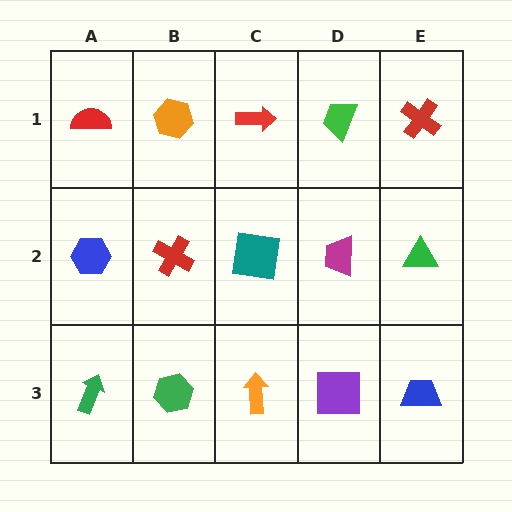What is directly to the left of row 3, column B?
A green arrow.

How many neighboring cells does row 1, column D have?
3.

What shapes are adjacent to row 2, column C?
A red arrow (row 1, column C), an orange arrow (row 3, column C), a red cross (row 2, column B), a magenta trapezoid (row 2, column D).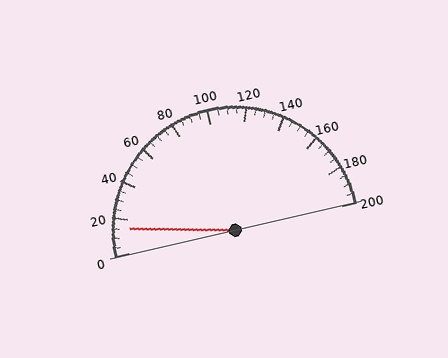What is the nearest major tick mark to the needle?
The nearest major tick mark is 20.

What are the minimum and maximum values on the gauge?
The gauge ranges from 0 to 200.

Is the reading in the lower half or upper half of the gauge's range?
The reading is in the lower half of the range (0 to 200).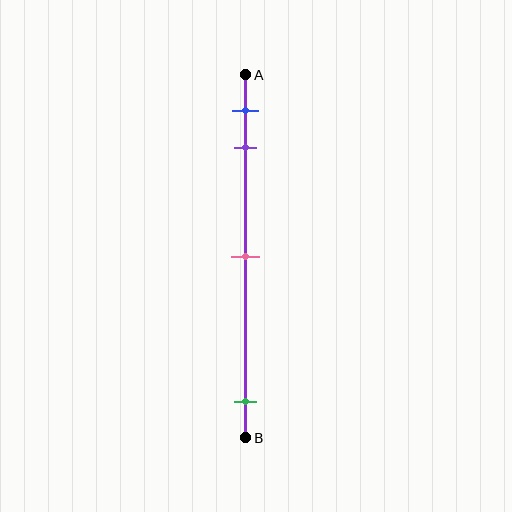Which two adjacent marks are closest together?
The blue and purple marks are the closest adjacent pair.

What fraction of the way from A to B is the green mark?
The green mark is approximately 90% (0.9) of the way from A to B.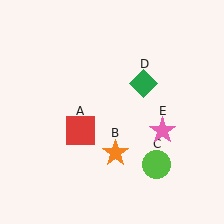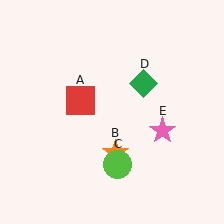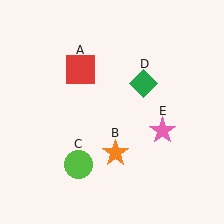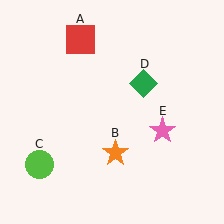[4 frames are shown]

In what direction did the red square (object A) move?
The red square (object A) moved up.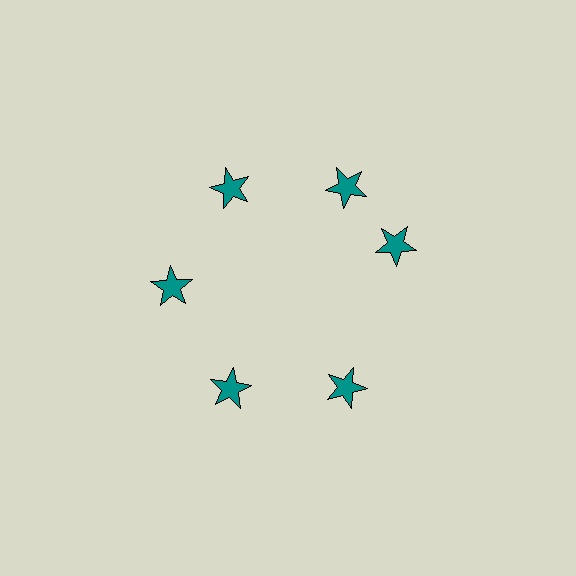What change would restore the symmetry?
The symmetry would be restored by rotating it back into even spacing with its neighbors so that all 6 stars sit at equal angles and equal distance from the center.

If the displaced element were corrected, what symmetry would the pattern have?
It would have 6-fold rotational symmetry — the pattern would map onto itself every 60 degrees.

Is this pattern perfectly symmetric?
No. The 6 teal stars are arranged in a ring, but one element near the 3 o'clock position is rotated out of alignment along the ring, breaking the 6-fold rotational symmetry.